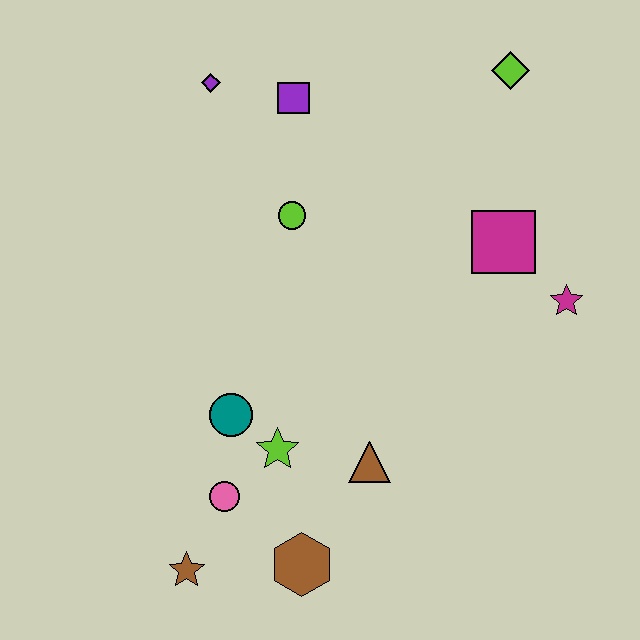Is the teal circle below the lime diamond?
Yes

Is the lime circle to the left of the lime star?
No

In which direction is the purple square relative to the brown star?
The purple square is above the brown star.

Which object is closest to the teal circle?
The lime star is closest to the teal circle.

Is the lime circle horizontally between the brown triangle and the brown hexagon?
No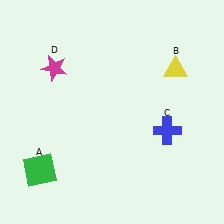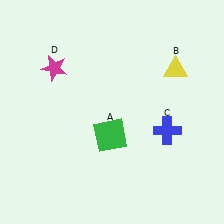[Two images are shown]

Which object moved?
The green square (A) moved right.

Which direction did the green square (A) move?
The green square (A) moved right.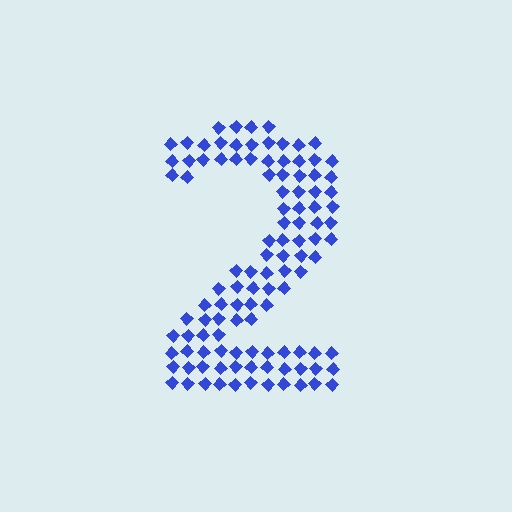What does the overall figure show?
The overall figure shows the digit 2.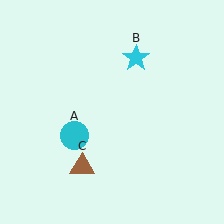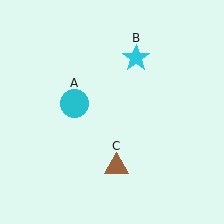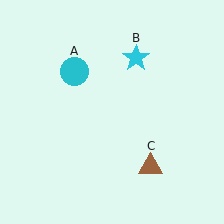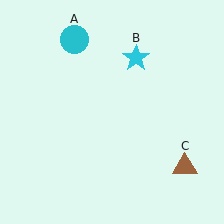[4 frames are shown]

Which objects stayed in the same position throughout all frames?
Cyan star (object B) remained stationary.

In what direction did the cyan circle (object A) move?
The cyan circle (object A) moved up.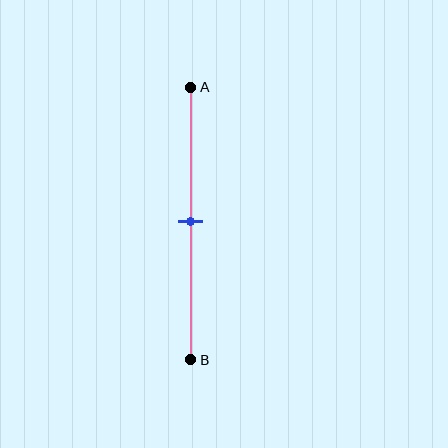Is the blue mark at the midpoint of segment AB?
Yes, the mark is approximately at the midpoint.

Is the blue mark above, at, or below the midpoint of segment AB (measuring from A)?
The blue mark is approximately at the midpoint of segment AB.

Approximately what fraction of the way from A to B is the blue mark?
The blue mark is approximately 50% of the way from A to B.